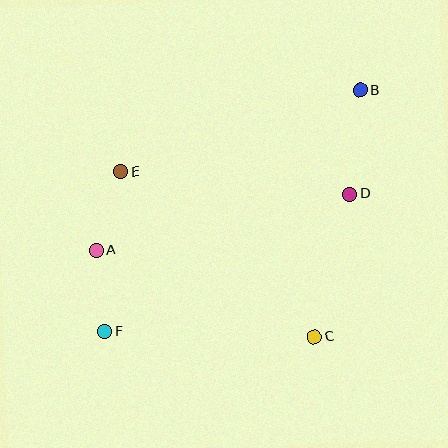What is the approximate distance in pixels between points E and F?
The distance between E and F is approximately 160 pixels.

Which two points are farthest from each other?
Points B and F are farthest from each other.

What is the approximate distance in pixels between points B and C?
The distance between B and C is approximately 251 pixels.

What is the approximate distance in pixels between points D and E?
The distance between D and E is approximately 230 pixels.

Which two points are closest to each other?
Points A and F are closest to each other.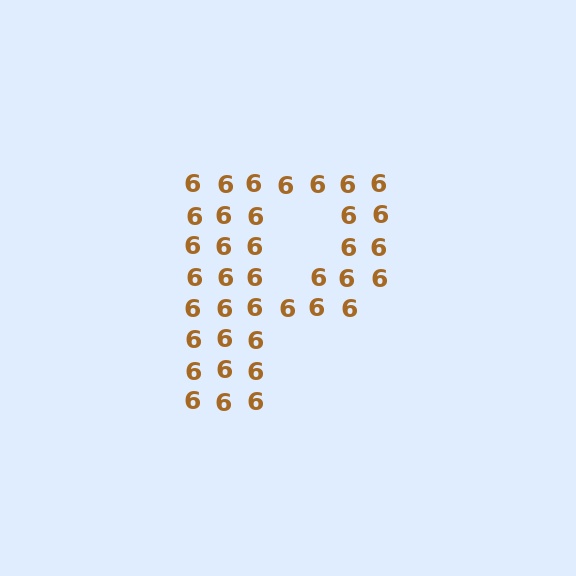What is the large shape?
The large shape is the letter P.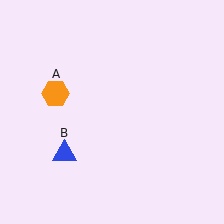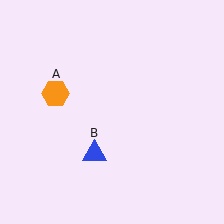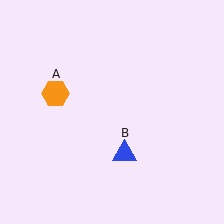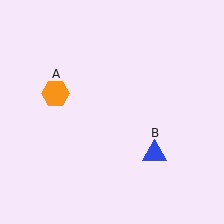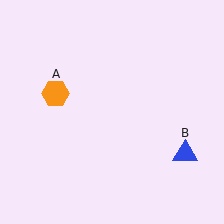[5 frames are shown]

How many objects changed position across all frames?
1 object changed position: blue triangle (object B).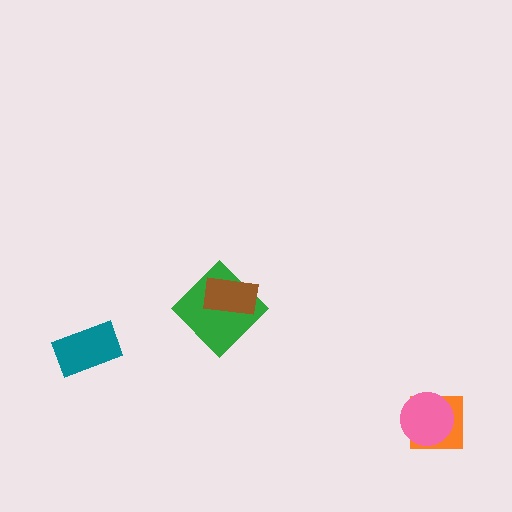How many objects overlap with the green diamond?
1 object overlaps with the green diamond.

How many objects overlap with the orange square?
1 object overlaps with the orange square.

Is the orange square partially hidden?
Yes, it is partially covered by another shape.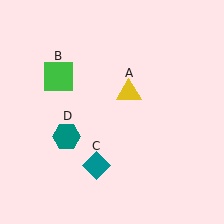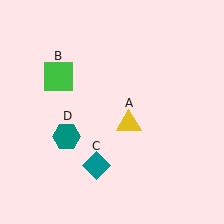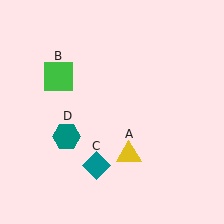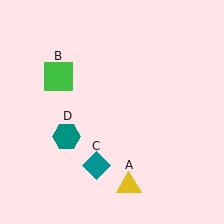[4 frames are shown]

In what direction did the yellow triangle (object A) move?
The yellow triangle (object A) moved down.